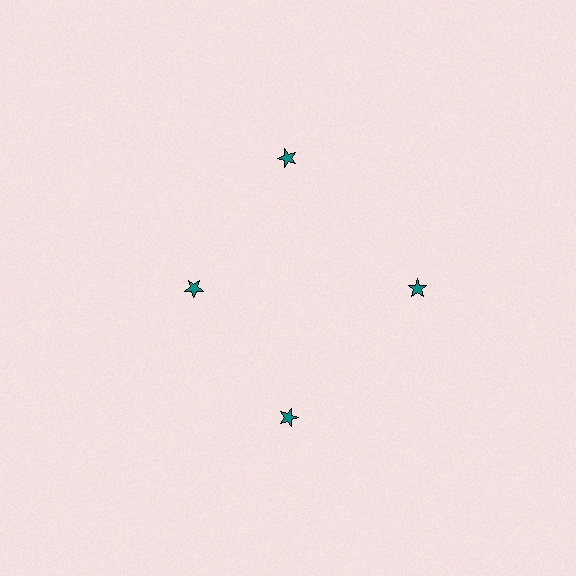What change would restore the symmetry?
The symmetry would be restored by moving it outward, back onto the ring so that all 4 stars sit at equal angles and equal distance from the center.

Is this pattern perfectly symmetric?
No. The 4 teal stars are arranged in a ring, but one element near the 9 o'clock position is pulled inward toward the center, breaking the 4-fold rotational symmetry.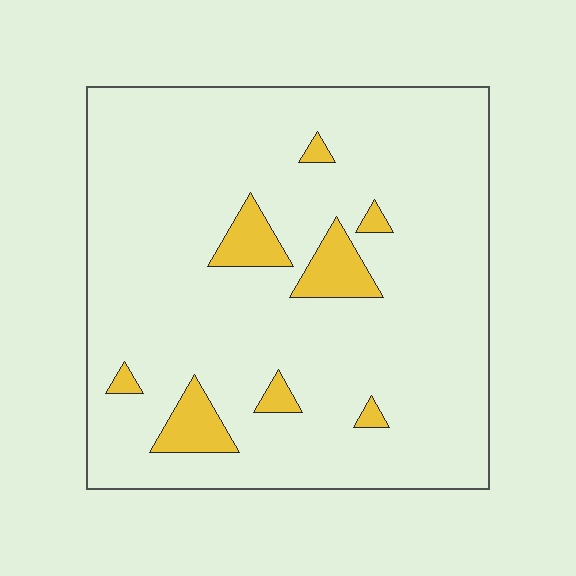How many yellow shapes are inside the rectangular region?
8.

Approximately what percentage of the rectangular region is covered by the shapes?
Approximately 10%.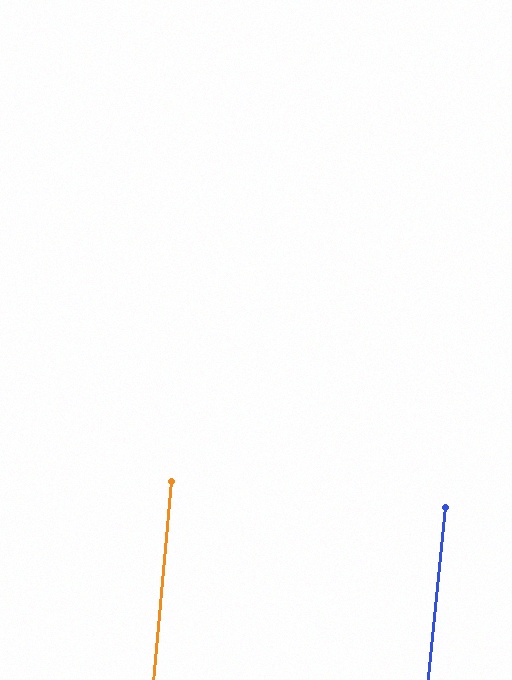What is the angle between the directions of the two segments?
Approximately 1 degree.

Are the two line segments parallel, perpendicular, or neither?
Parallel — their directions differ by only 0.6°.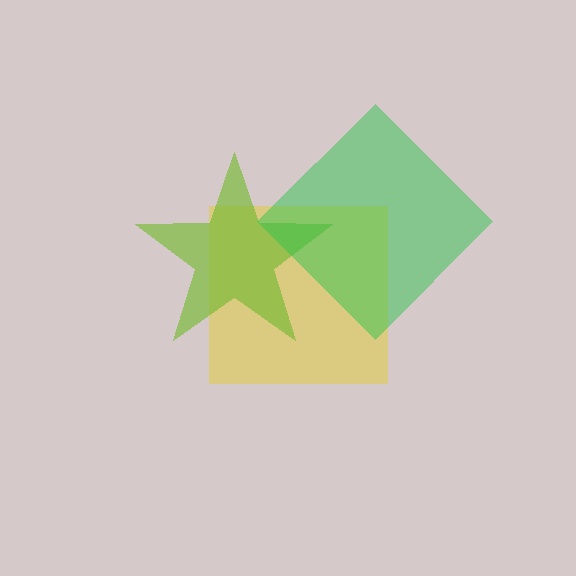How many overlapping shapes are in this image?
There are 3 overlapping shapes in the image.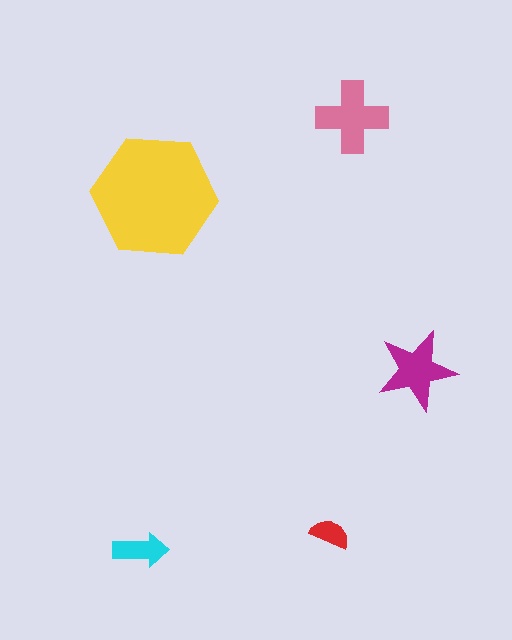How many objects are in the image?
There are 5 objects in the image.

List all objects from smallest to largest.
The red semicircle, the cyan arrow, the magenta star, the pink cross, the yellow hexagon.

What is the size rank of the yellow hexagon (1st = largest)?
1st.